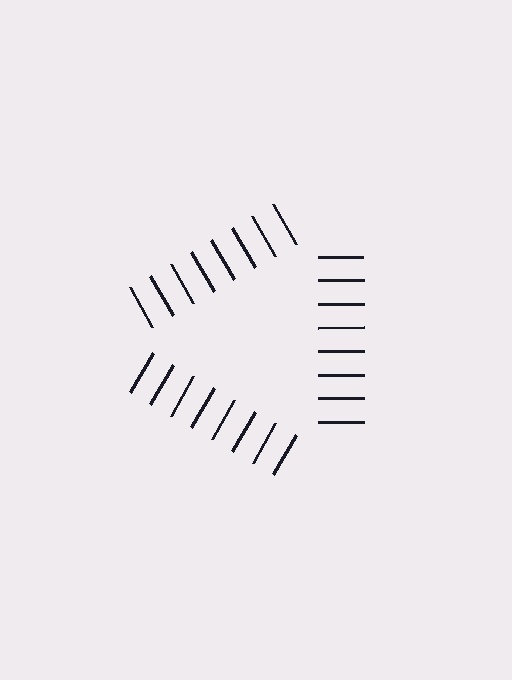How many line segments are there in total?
24 — 8 along each of the 3 edges.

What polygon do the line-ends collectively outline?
An illusory triangle — the line segments terminate on its edges but no continuous stroke is drawn.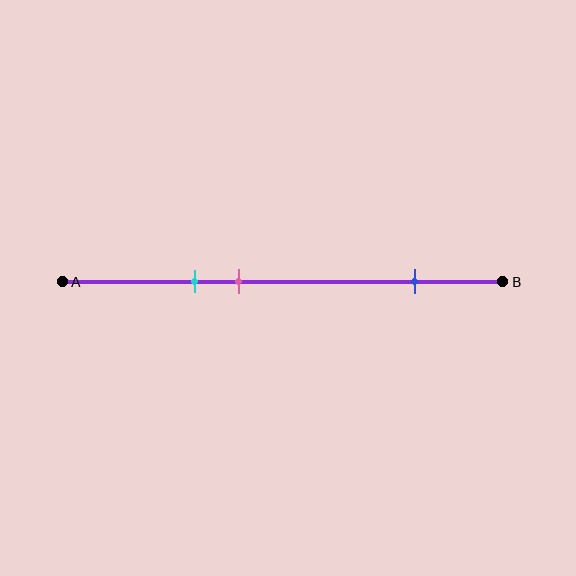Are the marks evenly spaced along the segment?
No, the marks are not evenly spaced.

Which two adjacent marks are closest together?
The cyan and pink marks are the closest adjacent pair.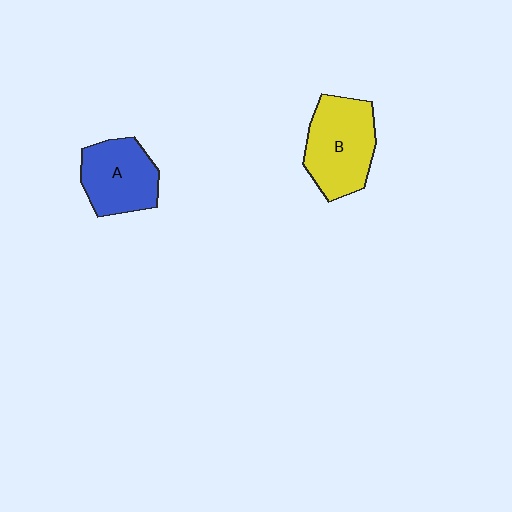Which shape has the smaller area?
Shape A (blue).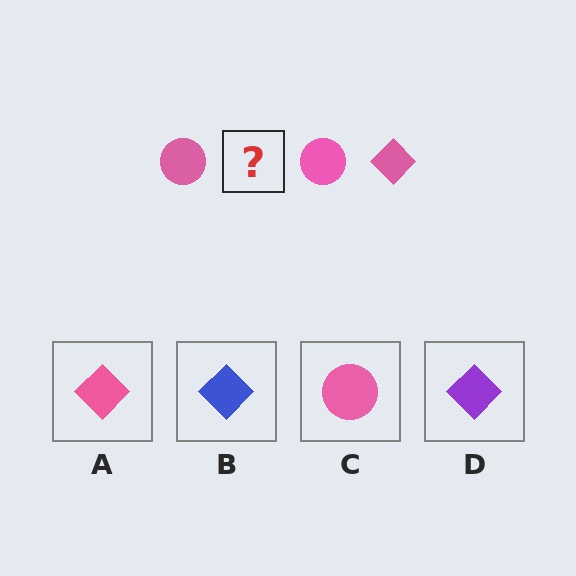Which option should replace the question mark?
Option A.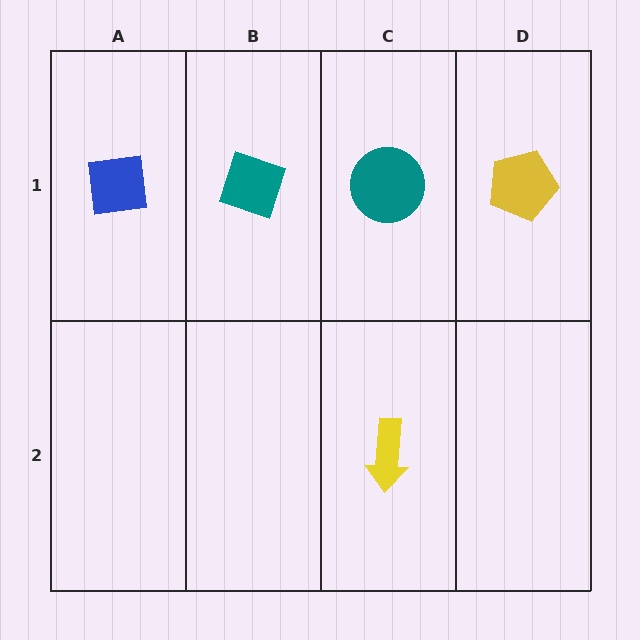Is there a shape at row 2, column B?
No, that cell is empty.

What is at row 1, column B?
A teal diamond.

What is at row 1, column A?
A blue square.